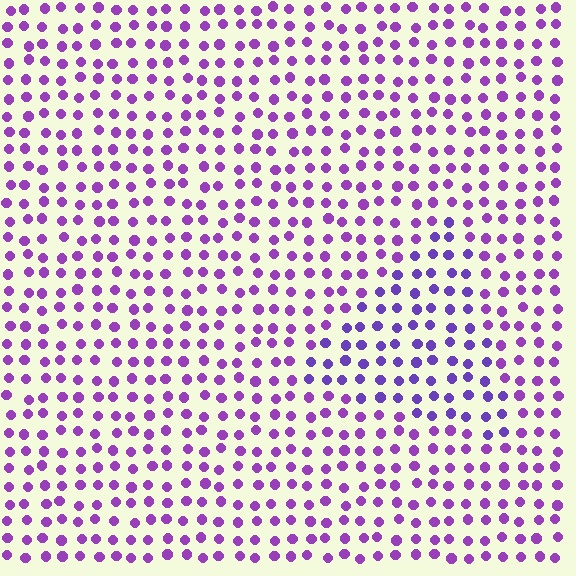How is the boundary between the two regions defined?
The boundary is defined purely by a slight shift in hue (about 23 degrees). Spacing, size, and orientation are identical on both sides.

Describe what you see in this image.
The image is filled with small purple elements in a uniform arrangement. A triangle-shaped region is visible where the elements are tinted to a slightly different hue, forming a subtle color boundary.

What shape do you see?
I see a triangle.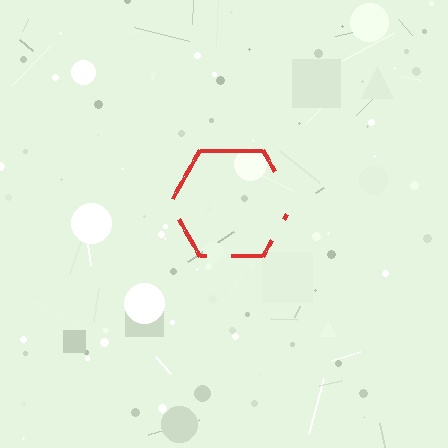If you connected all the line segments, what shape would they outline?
They would outline a hexagon.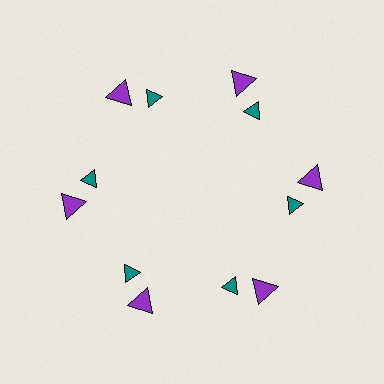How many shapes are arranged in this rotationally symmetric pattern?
There are 12 shapes, arranged in 6 groups of 2.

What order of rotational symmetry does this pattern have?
This pattern has 6-fold rotational symmetry.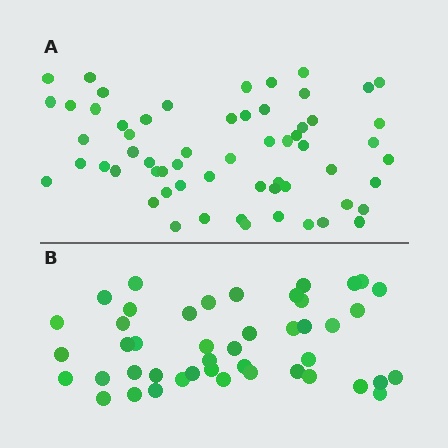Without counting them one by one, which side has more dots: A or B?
Region A (the top region) has more dots.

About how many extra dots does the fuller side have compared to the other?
Region A has approximately 15 more dots than region B.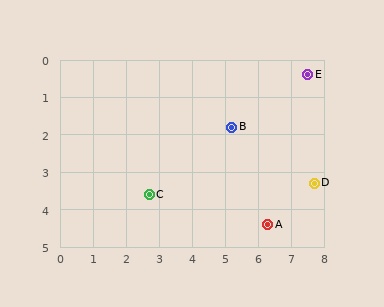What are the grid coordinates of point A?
Point A is at approximately (6.3, 4.4).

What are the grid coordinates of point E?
Point E is at approximately (7.5, 0.4).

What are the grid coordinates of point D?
Point D is at approximately (7.7, 3.3).